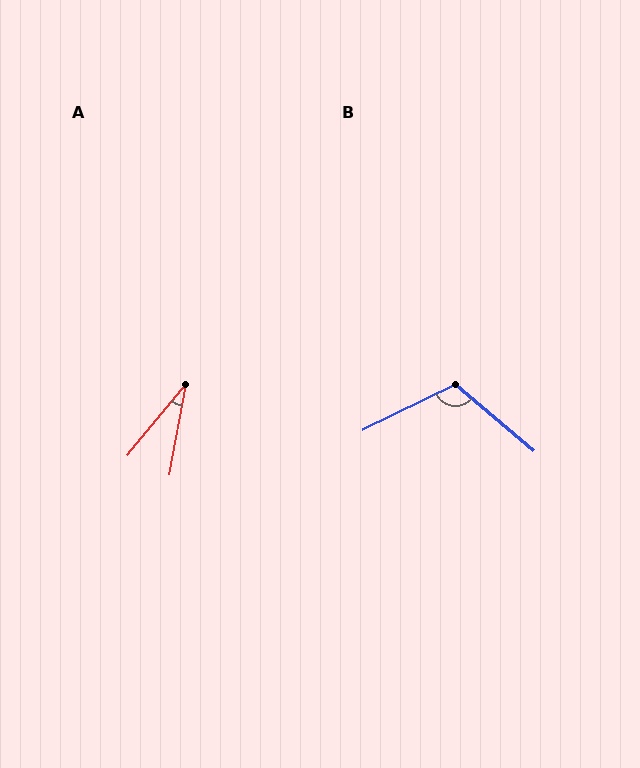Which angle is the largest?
B, at approximately 114 degrees.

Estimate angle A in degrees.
Approximately 29 degrees.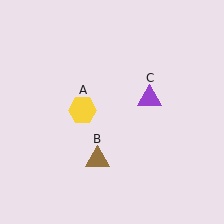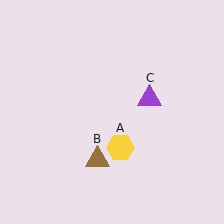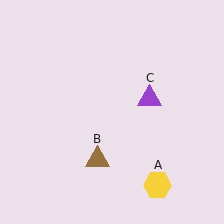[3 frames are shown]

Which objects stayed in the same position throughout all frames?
Brown triangle (object B) and purple triangle (object C) remained stationary.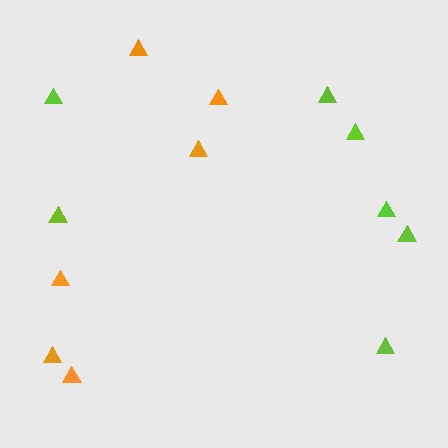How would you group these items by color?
There are 2 groups: one group of lime triangles (7) and one group of orange triangles (6).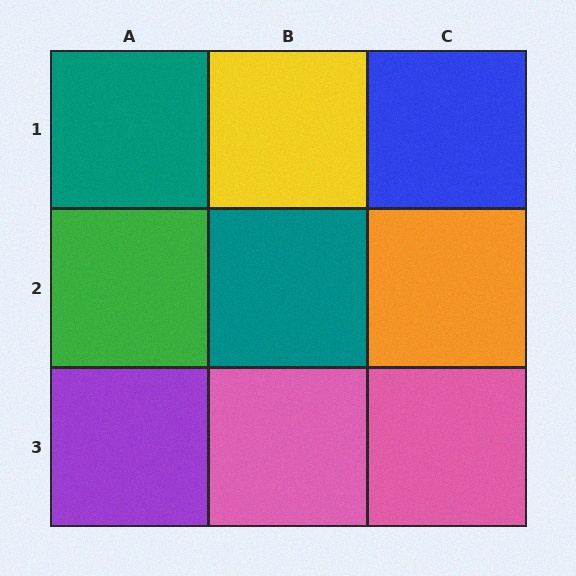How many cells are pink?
2 cells are pink.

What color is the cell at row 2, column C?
Orange.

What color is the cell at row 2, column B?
Teal.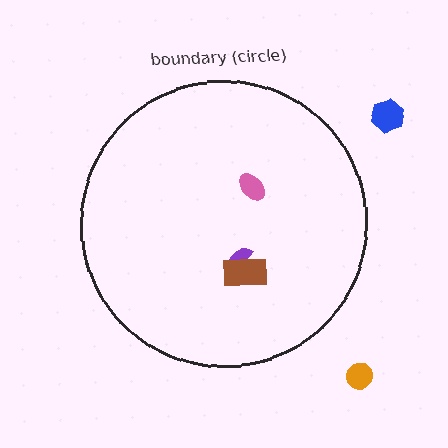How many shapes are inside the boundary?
3 inside, 2 outside.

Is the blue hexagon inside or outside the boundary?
Outside.